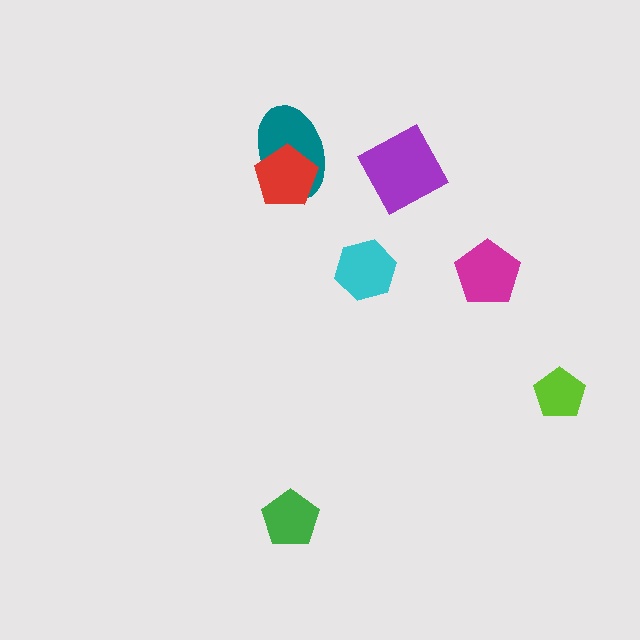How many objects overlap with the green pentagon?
0 objects overlap with the green pentagon.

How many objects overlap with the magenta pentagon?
0 objects overlap with the magenta pentagon.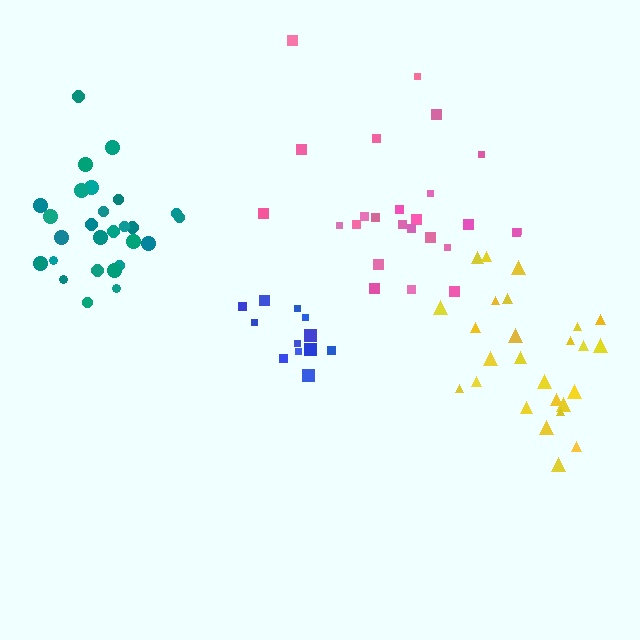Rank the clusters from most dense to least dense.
blue, teal, yellow, pink.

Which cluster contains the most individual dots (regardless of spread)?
Teal (28).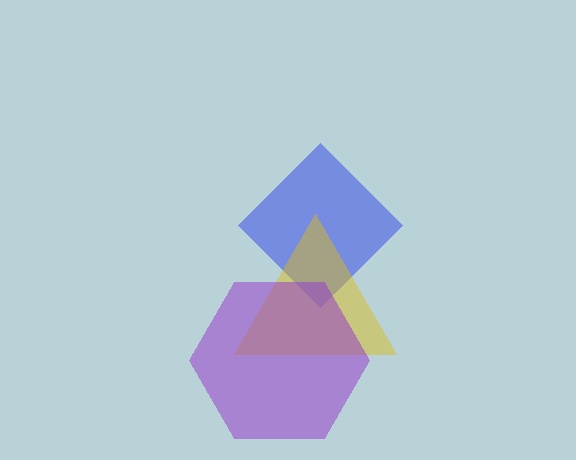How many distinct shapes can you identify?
There are 3 distinct shapes: a blue diamond, a yellow triangle, a purple hexagon.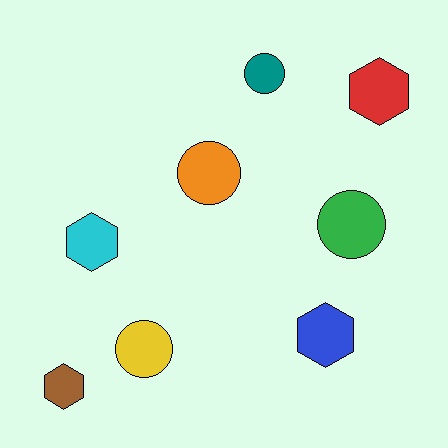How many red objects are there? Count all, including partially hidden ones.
There is 1 red object.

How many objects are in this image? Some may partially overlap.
There are 8 objects.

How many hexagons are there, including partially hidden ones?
There are 4 hexagons.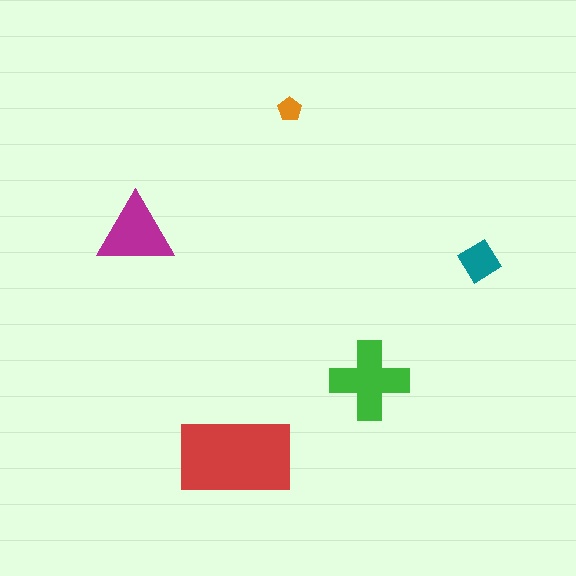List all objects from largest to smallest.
The red rectangle, the green cross, the magenta triangle, the teal diamond, the orange pentagon.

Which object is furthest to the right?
The teal diamond is rightmost.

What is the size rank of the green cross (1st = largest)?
2nd.